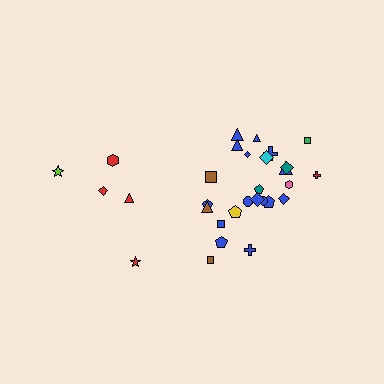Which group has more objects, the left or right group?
The right group.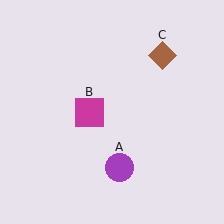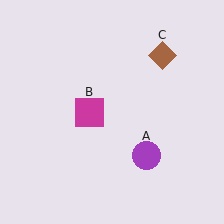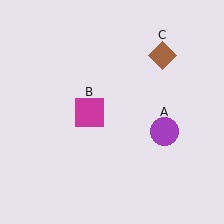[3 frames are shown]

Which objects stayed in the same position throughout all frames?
Magenta square (object B) and brown diamond (object C) remained stationary.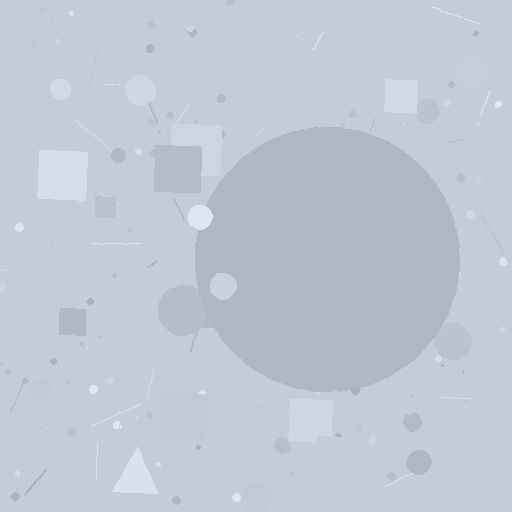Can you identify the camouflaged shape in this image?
The camouflaged shape is a circle.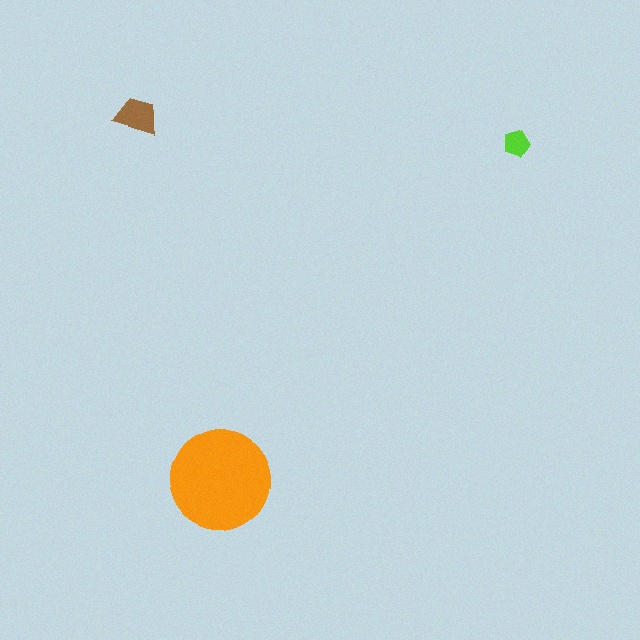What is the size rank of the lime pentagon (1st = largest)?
3rd.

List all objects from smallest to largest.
The lime pentagon, the brown trapezoid, the orange circle.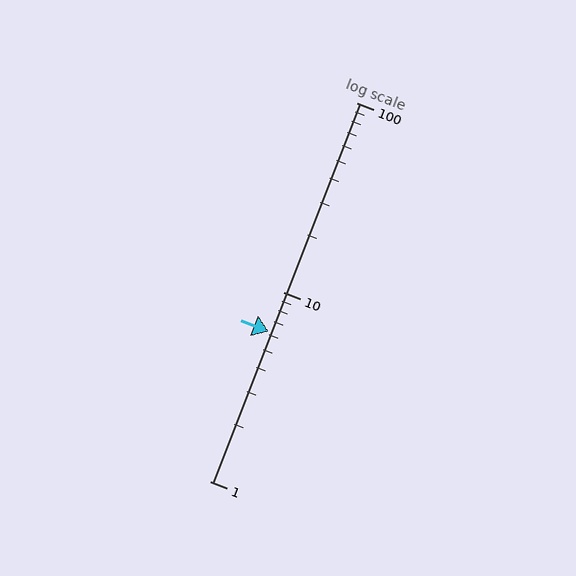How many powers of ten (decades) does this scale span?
The scale spans 2 decades, from 1 to 100.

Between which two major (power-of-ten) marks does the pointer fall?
The pointer is between 1 and 10.